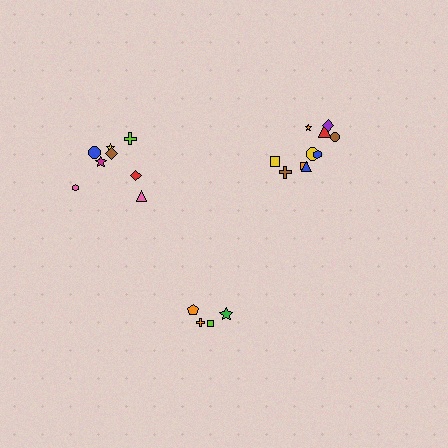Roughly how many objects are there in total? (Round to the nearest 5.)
Roughly 20 objects in total.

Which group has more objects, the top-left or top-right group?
The top-right group.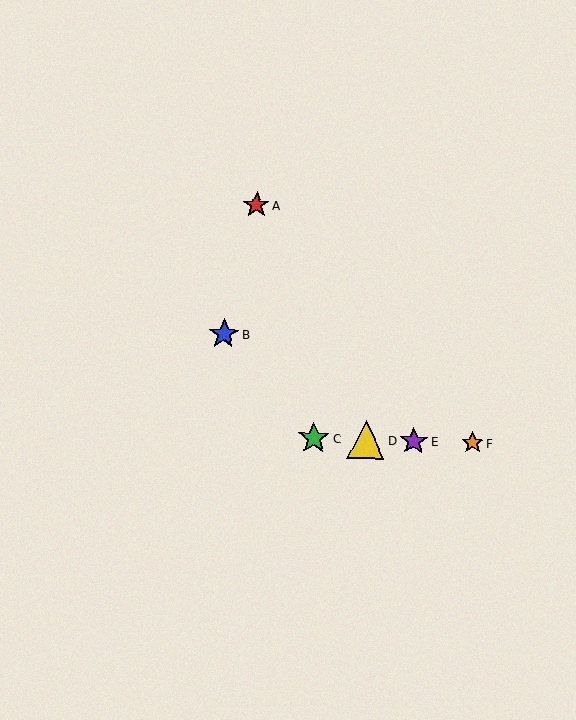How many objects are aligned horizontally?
4 objects (C, D, E, F) are aligned horizontally.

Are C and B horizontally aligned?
No, C is at y≈438 and B is at y≈334.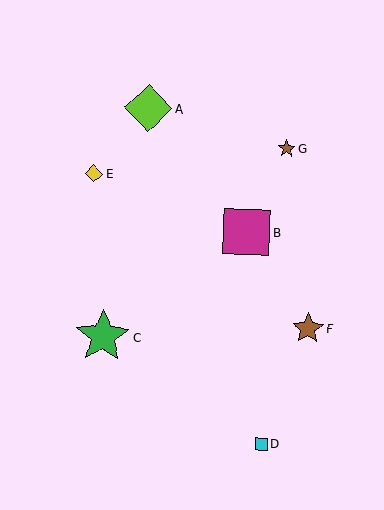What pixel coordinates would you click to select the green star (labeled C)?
Click at (103, 336) to select the green star C.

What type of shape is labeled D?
Shape D is a cyan square.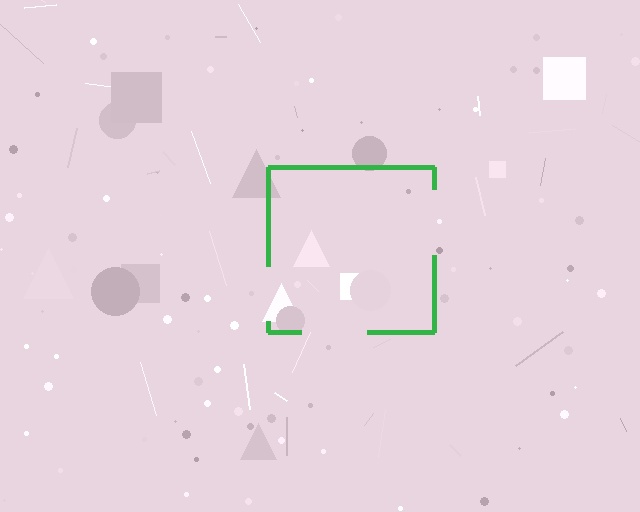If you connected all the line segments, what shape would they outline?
They would outline a square.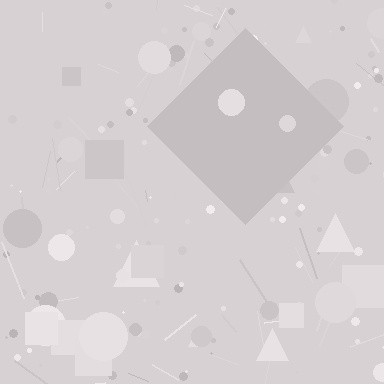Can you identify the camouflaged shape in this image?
The camouflaged shape is a diamond.